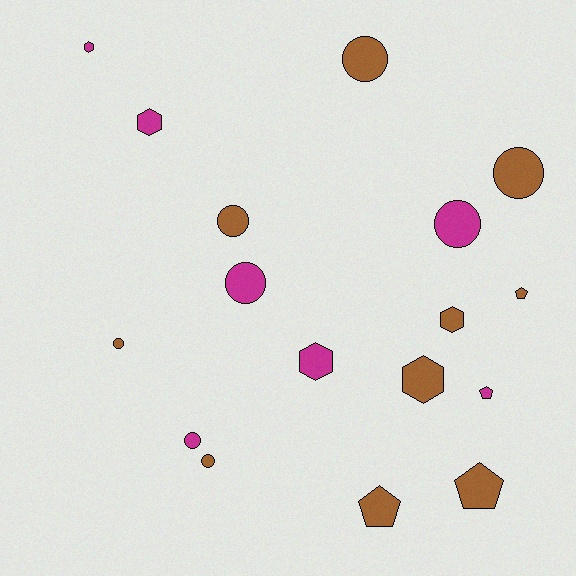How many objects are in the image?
There are 17 objects.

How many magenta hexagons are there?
There are 3 magenta hexagons.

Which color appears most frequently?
Brown, with 10 objects.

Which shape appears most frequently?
Circle, with 8 objects.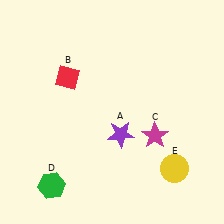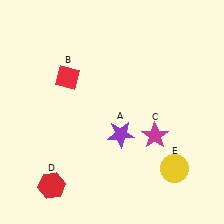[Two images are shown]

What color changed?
The hexagon (D) changed from green in Image 1 to red in Image 2.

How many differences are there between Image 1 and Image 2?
There is 1 difference between the two images.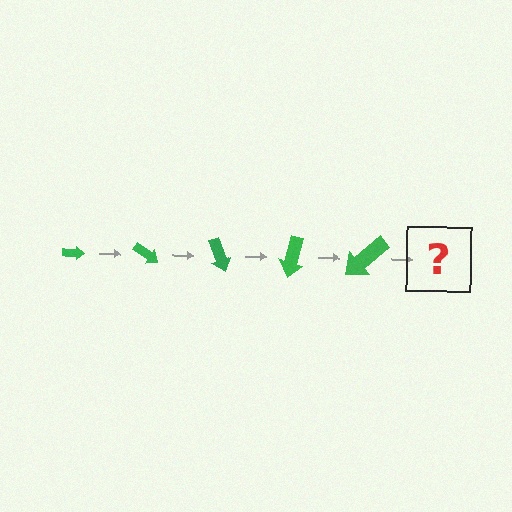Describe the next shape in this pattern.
It should be an arrow, larger than the previous one and rotated 175 degrees from the start.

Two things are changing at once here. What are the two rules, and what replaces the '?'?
The two rules are that the arrow grows larger each step and it rotates 35 degrees each step. The '?' should be an arrow, larger than the previous one and rotated 175 degrees from the start.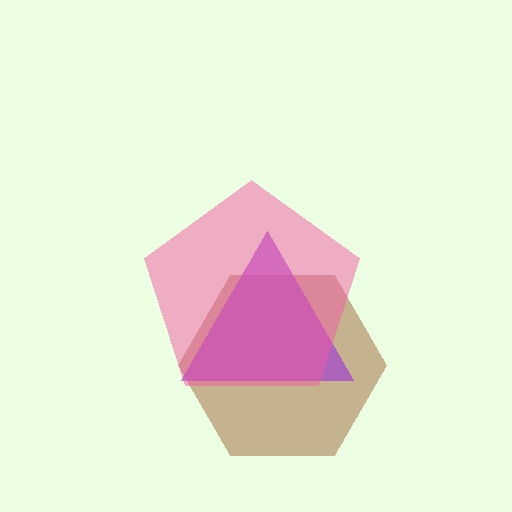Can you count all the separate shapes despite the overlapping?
Yes, there are 3 separate shapes.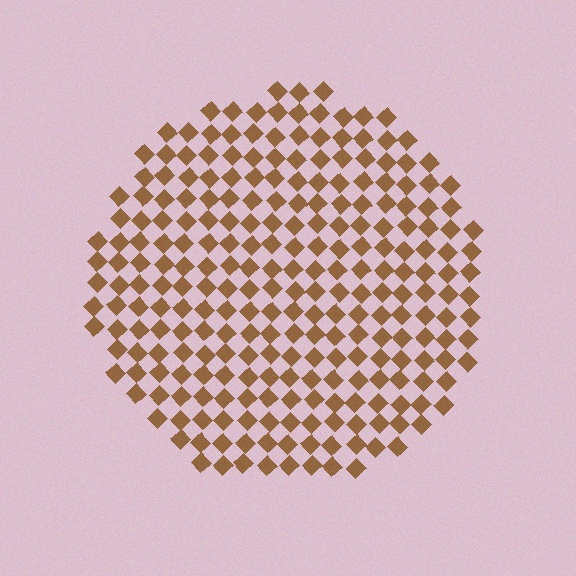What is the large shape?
The large shape is a circle.